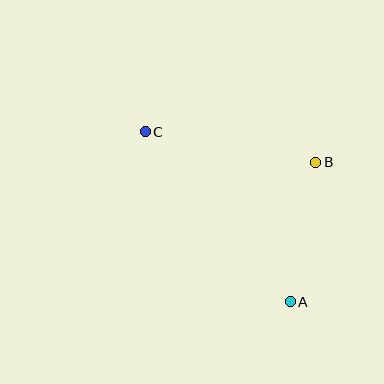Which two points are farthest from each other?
Points A and C are farthest from each other.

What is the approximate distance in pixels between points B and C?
The distance between B and C is approximately 173 pixels.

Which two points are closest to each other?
Points A and B are closest to each other.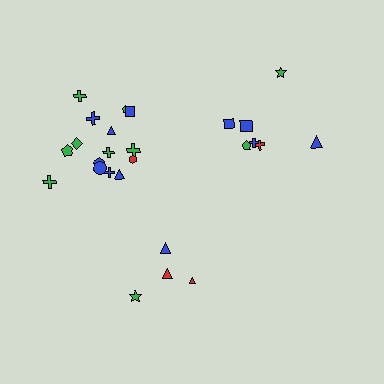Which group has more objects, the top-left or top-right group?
The top-left group.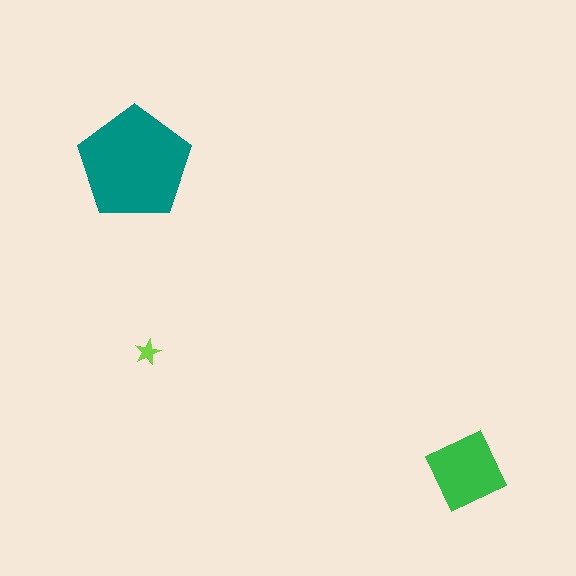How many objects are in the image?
There are 3 objects in the image.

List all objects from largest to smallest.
The teal pentagon, the green square, the lime star.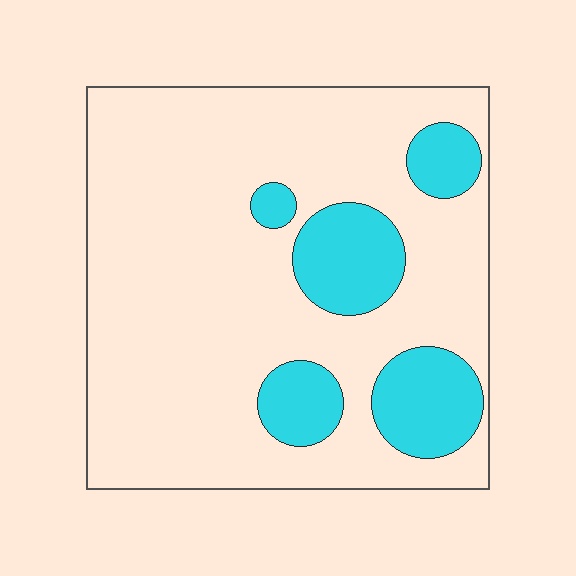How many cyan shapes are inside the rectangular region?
5.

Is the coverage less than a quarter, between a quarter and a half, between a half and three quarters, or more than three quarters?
Less than a quarter.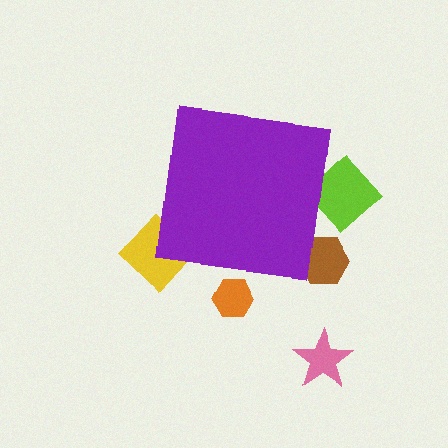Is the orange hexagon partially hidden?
Yes, the orange hexagon is partially hidden behind the purple square.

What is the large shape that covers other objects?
A purple square.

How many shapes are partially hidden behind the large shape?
4 shapes are partially hidden.